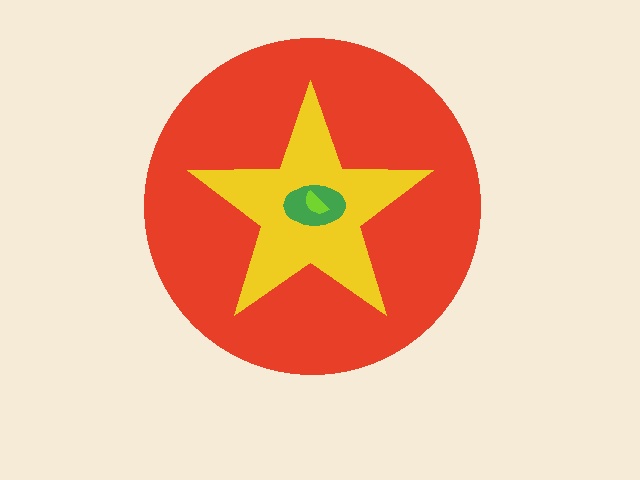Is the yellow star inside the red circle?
Yes.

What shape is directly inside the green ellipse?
The lime semicircle.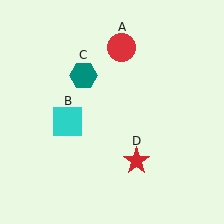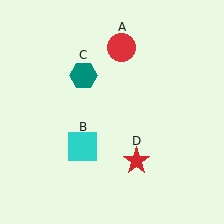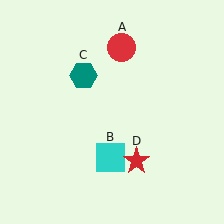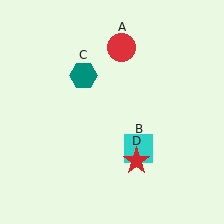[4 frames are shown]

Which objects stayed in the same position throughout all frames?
Red circle (object A) and teal hexagon (object C) and red star (object D) remained stationary.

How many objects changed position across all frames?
1 object changed position: cyan square (object B).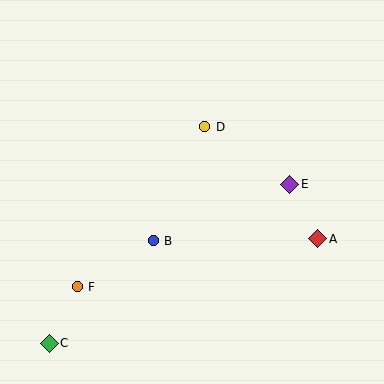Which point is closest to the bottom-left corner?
Point C is closest to the bottom-left corner.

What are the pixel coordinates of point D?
Point D is at (205, 127).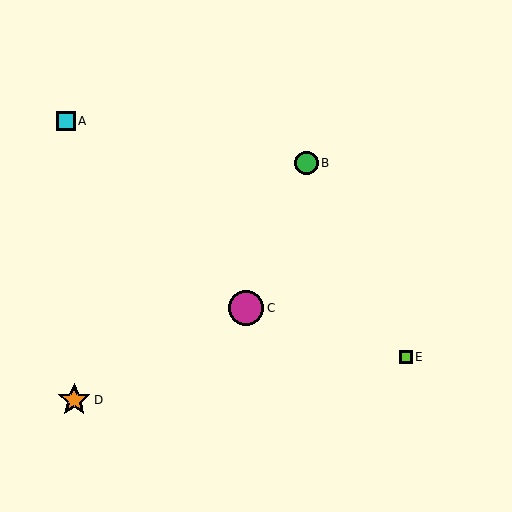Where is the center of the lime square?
The center of the lime square is at (406, 357).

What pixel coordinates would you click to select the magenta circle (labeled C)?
Click at (246, 308) to select the magenta circle C.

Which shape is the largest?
The magenta circle (labeled C) is the largest.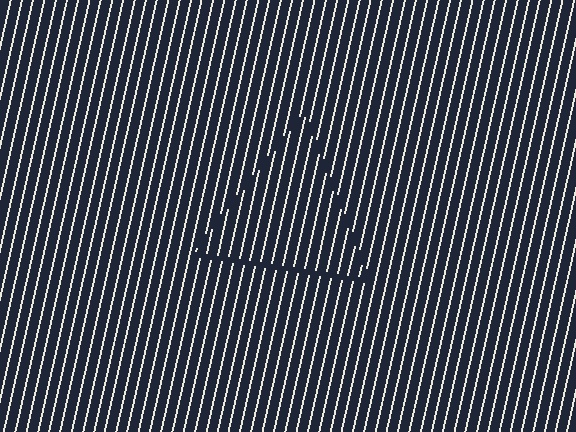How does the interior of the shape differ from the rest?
The interior of the shape contains the same grating, shifted by half a period — the contour is defined by the phase discontinuity where line-ends from the inner and outer gratings abut.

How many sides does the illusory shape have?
3 sides — the line-ends trace a triangle.